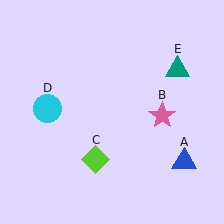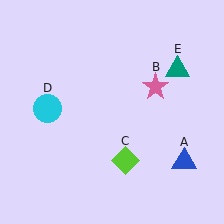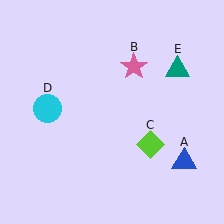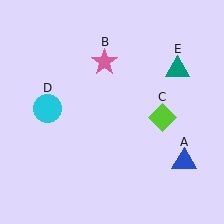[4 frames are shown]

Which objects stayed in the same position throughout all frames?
Blue triangle (object A) and cyan circle (object D) and teal triangle (object E) remained stationary.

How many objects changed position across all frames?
2 objects changed position: pink star (object B), lime diamond (object C).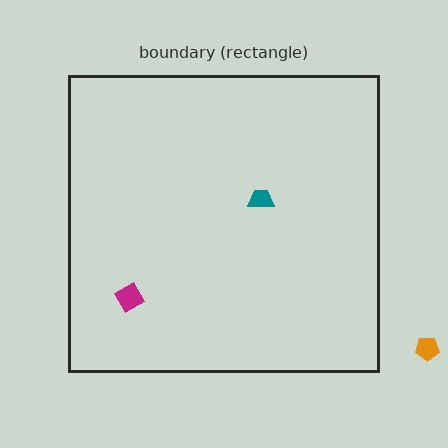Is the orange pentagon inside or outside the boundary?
Outside.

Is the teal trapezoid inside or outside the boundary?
Inside.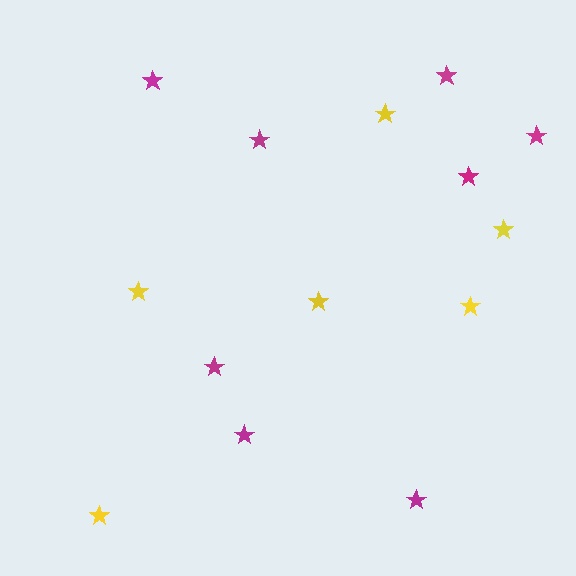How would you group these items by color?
There are 2 groups: one group of magenta stars (8) and one group of yellow stars (6).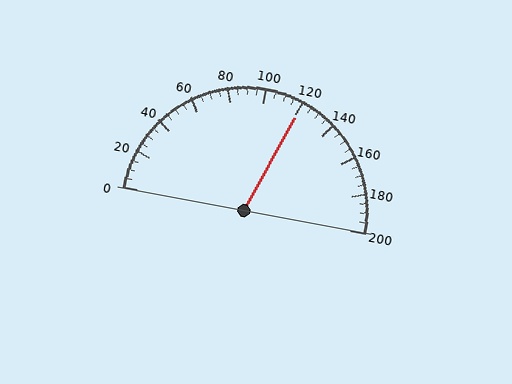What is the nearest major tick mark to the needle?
The nearest major tick mark is 120.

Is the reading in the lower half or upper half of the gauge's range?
The reading is in the upper half of the range (0 to 200).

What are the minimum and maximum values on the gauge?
The gauge ranges from 0 to 200.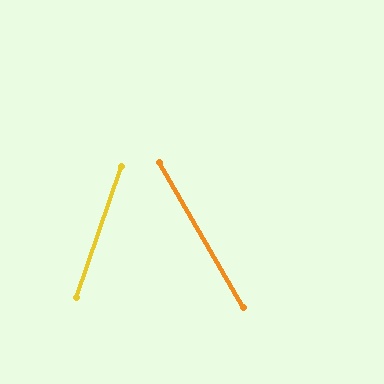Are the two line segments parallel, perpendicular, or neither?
Neither parallel nor perpendicular — they differ by about 49°.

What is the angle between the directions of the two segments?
Approximately 49 degrees.